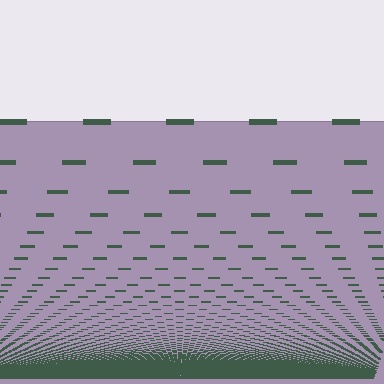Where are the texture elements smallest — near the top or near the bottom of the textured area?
Near the bottom.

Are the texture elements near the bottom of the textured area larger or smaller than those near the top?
Smaller. The gradient is inverted — elements near the bottom are smaller and denser.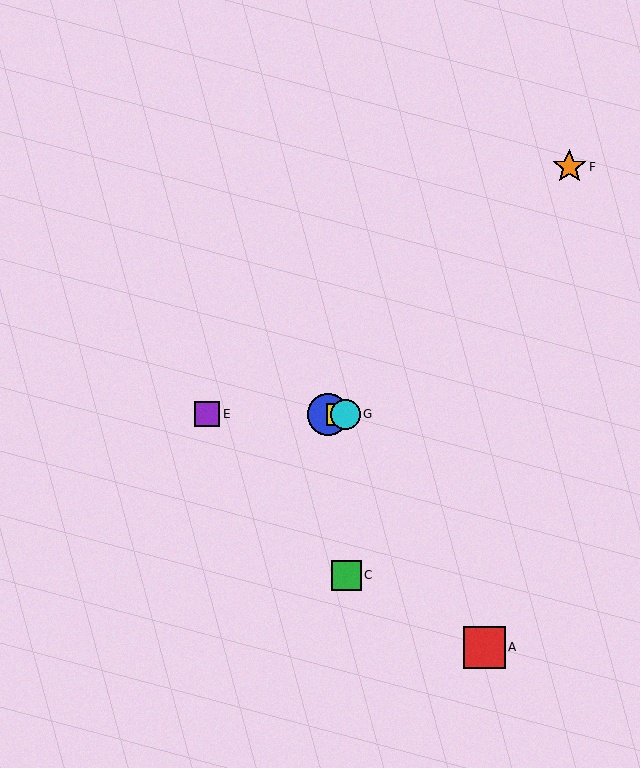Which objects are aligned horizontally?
Objects B, D, E, G are aligned horizontally.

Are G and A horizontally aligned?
No, G is at y≈414 and A is at y≈647.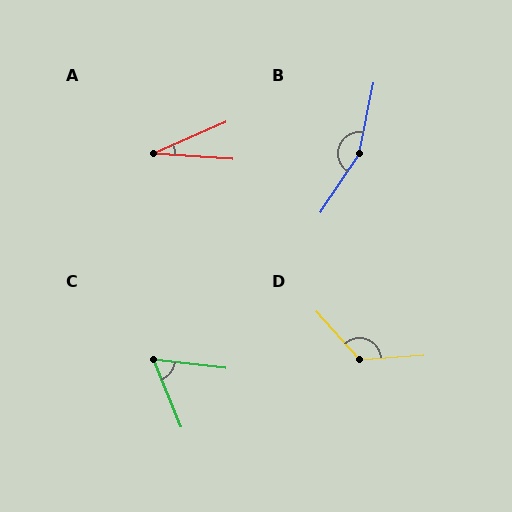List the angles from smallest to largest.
A (27°), C (61°), D (128°), B (158°).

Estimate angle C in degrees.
Approximately 61 degrees.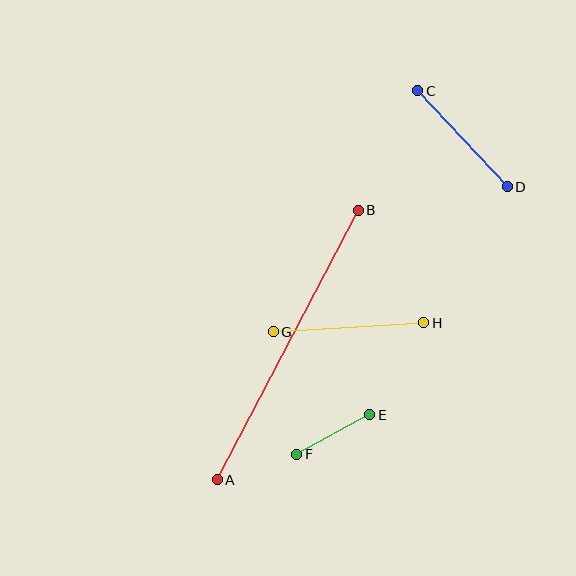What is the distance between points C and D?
The distance is approximately 131 pixels.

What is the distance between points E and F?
The distance is approximately 83 pixels.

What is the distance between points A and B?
The distance is approximately 304 pixels.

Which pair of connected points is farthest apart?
Points A and B are farthest apart.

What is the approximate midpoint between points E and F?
The midpoint is at approximately (333, 434) pixels.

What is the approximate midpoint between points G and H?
The midpoint is at approximately (349, 327) pixels.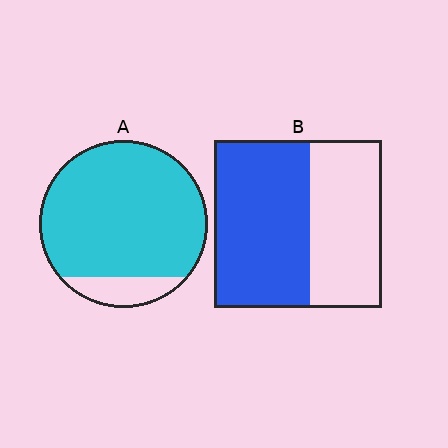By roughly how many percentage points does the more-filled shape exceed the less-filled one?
By roughly 30 percentage points (A over B).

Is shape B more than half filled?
Yes.